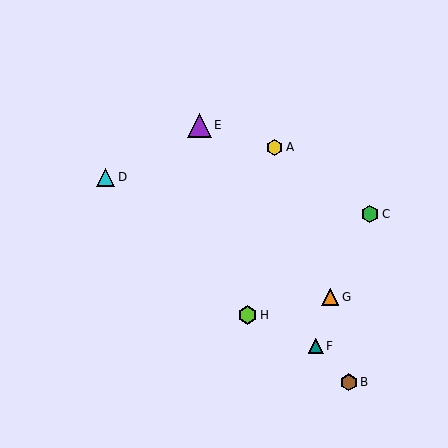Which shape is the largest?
The purple triangle (labeled E) is the largest.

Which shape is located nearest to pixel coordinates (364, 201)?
The green hexagon (labeled C) at (370, 214) is nearest to that location.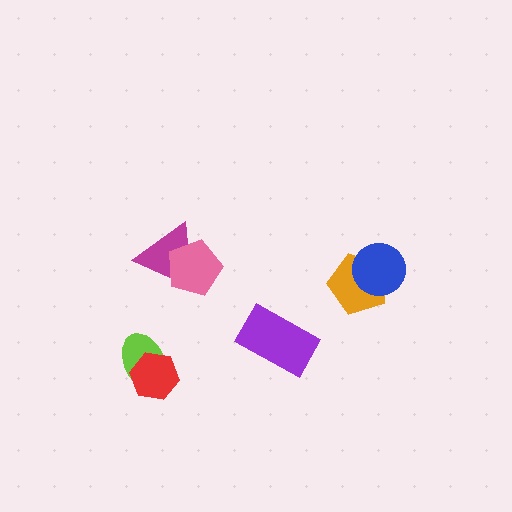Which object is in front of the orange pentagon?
The blue circle is in front of the orange pentagon.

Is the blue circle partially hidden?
No, no other shape covers it.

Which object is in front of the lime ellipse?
The red hexagon is in front of the lime ellipse.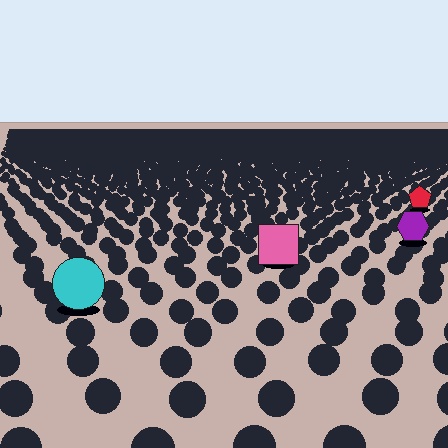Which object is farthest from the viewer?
The red pentagon is farthest from the viewer. It appears smaller and the ground texture around it is denser.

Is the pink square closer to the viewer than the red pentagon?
Yes. The pink square is closer — you can tell from the texture gradient: the ground texture is coarser near it.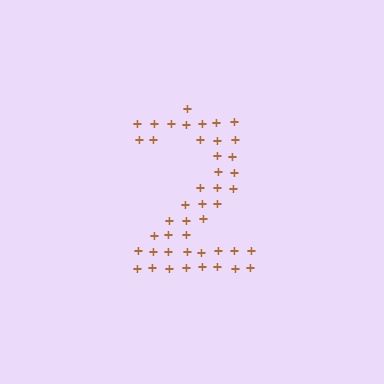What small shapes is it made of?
It is made of small plus signs.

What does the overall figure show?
The overall figure shows the digit 2.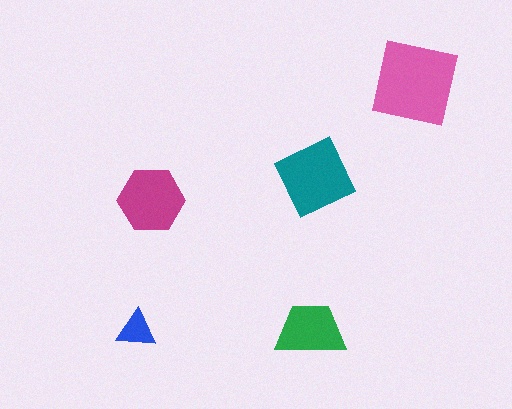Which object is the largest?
The pink square.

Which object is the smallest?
The blue triangle.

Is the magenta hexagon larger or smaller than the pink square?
Smaller.